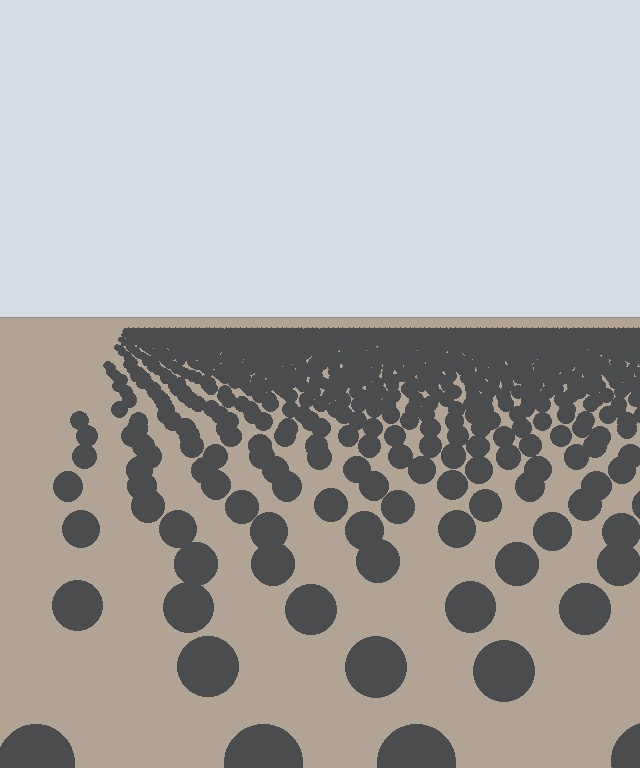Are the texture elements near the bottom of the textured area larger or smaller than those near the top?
Larger. Near the bottom, elements are closer to the viewer and appear at a bigger on-screen size.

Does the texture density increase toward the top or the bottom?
Density increases toward the top.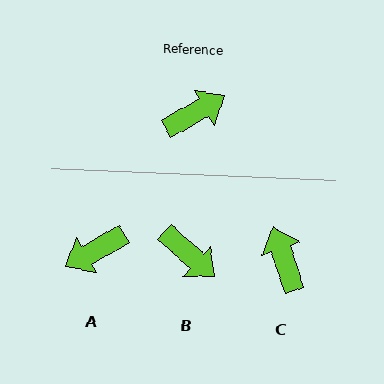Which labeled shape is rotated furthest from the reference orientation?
A, about 180 degrees away.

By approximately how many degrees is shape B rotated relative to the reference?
Approximately 71 degrees clockwise.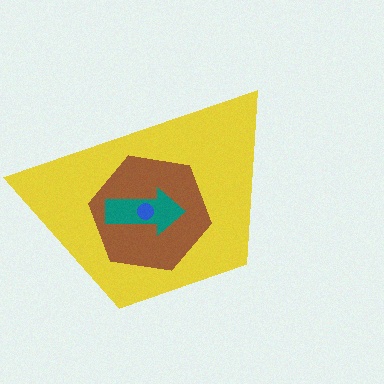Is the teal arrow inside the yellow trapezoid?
Yes.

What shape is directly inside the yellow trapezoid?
The brown hexagon.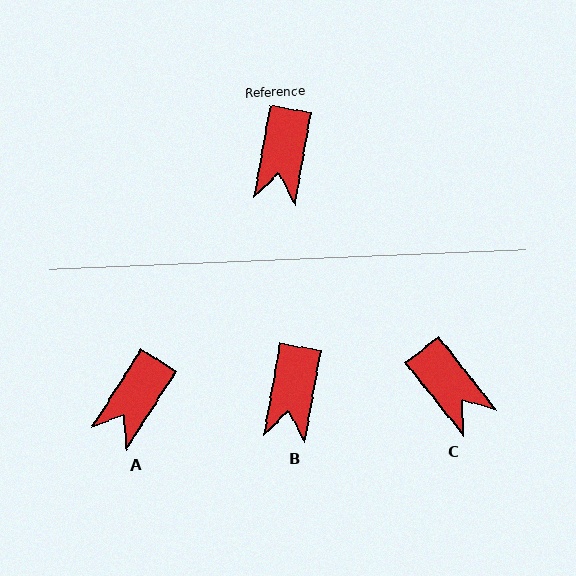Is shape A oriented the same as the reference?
No, it is off by about 22 degrees.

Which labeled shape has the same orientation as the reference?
B.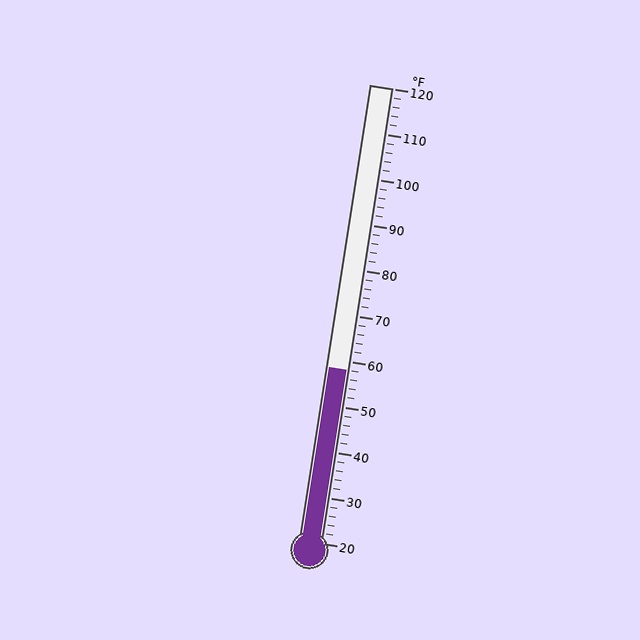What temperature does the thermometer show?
The thermometer shows approximately 58°F.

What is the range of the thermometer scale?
The thermometer scale ranges from 20°F to 120°F.